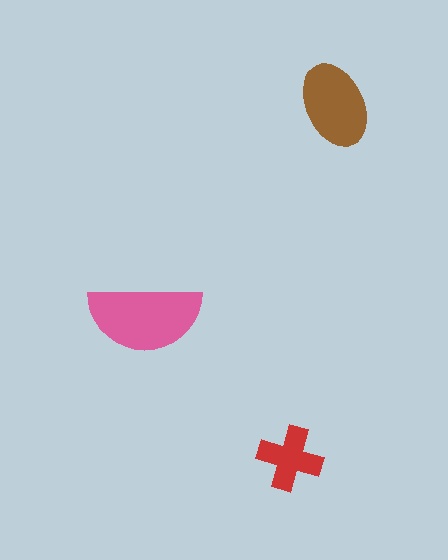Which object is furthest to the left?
The pink semicircle is leftmost.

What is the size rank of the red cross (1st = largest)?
3rd.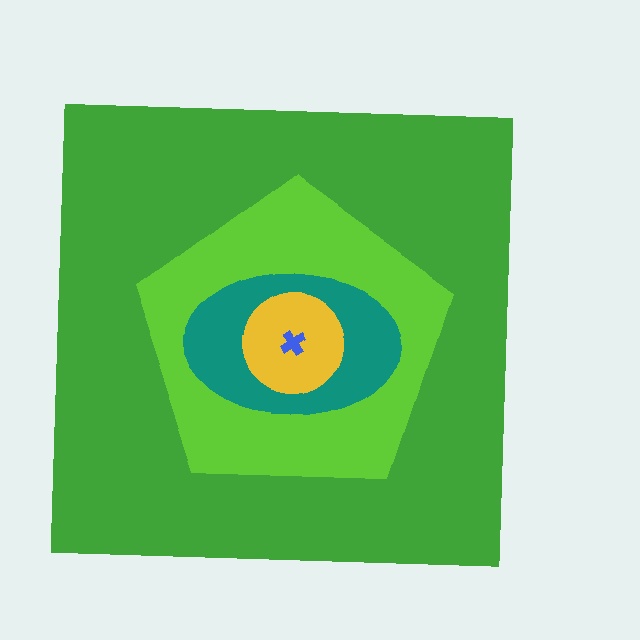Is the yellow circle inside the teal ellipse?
Yes.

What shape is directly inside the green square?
The lime pentagon.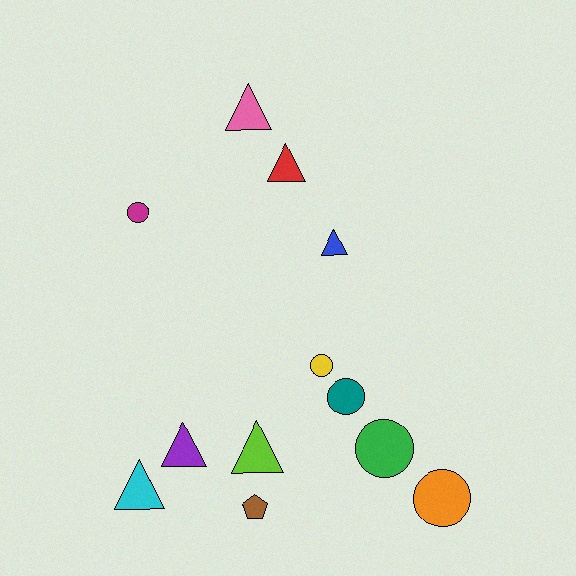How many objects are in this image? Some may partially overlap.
There are 12 objects.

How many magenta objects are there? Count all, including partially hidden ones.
There is 1 magenta object.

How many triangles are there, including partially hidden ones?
There are 6 triangles.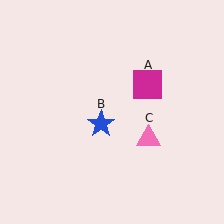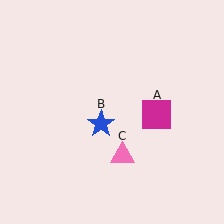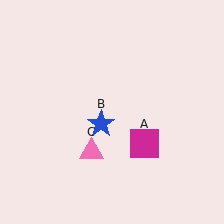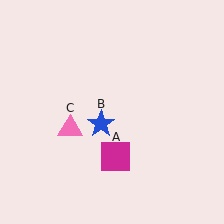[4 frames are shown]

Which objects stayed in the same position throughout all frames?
Blue star (object B) remained stationary.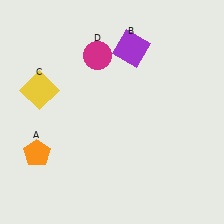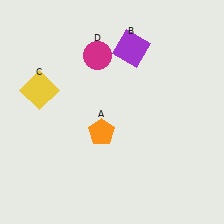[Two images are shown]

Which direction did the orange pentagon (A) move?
The orange pentagon (A) moved right.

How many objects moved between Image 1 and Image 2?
1 object moved between the two images.